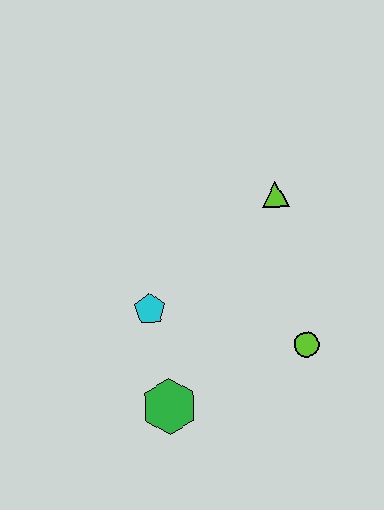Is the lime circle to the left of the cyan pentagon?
No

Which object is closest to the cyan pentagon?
The green hexagon is closest to the cyan pentagon.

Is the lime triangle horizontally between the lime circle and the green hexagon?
Yes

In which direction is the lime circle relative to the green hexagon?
The lime circle is to the right of the green hexagon.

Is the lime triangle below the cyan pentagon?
No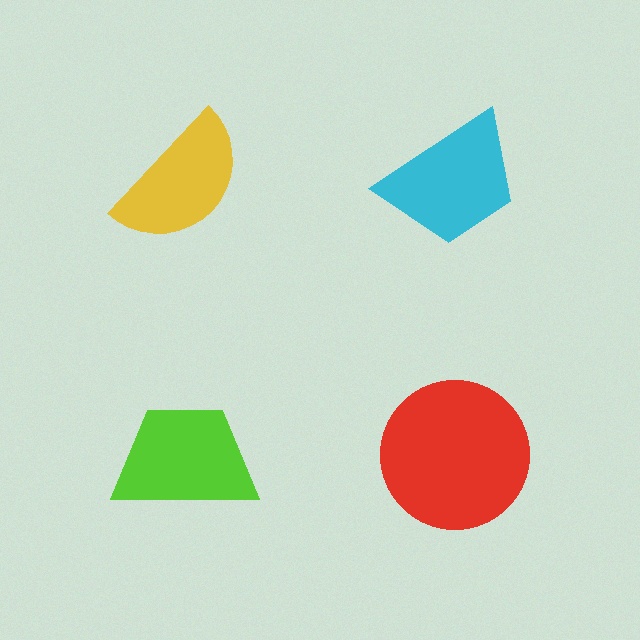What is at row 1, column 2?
A cyan trapezoid.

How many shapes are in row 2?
2 shapes.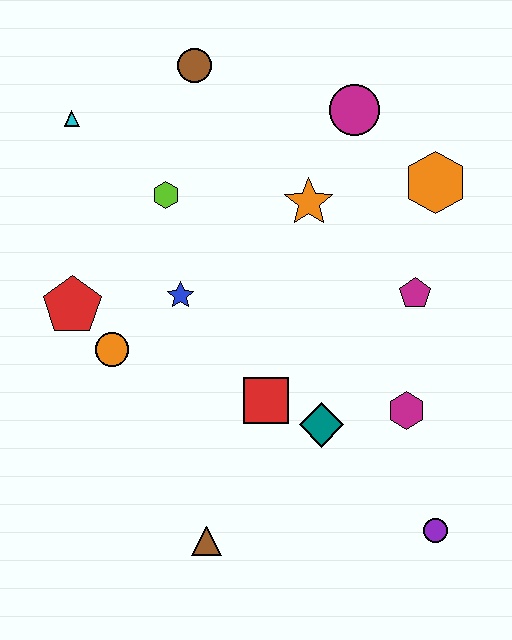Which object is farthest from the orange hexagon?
The brown triangle is farthest from the orange hexagon.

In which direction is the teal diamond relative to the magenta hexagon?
The teal diamond is to the left of the magenta hexagon.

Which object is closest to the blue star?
The orange circle is closest to the blue star.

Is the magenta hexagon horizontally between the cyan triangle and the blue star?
No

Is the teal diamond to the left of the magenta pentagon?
Yes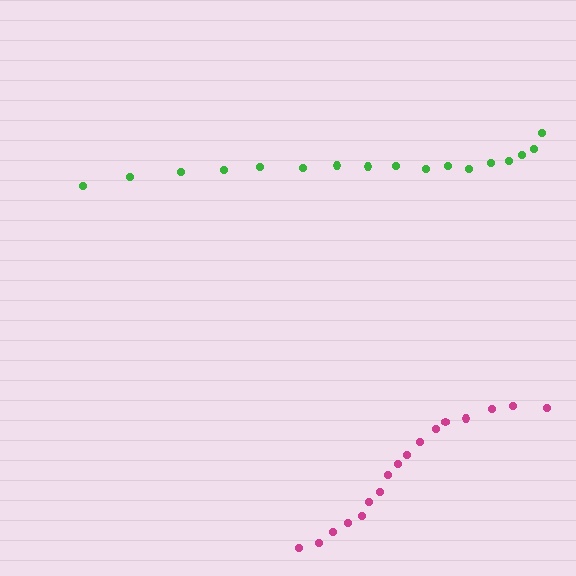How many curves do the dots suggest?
There are 2 distinct paths.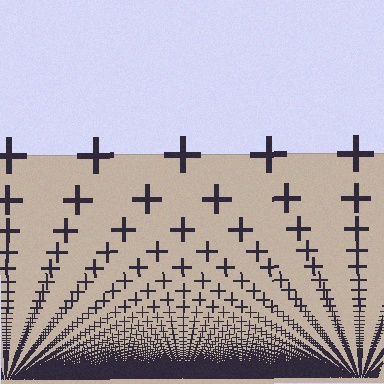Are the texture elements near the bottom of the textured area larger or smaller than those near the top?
Smaller. The gradient is inverted — elements near the bottom are smaller and denser.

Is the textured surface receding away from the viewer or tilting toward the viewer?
The surface appears to tilt toward the viewer. Texture elements get larger and sparser toward the top.